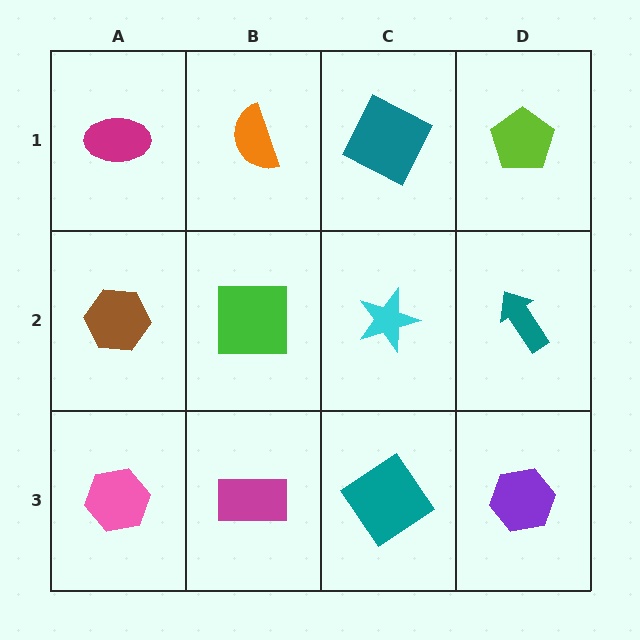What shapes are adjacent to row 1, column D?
A teal arrow (row 2, column D), a teal square (row 1, column C).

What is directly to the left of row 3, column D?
A teal diamond.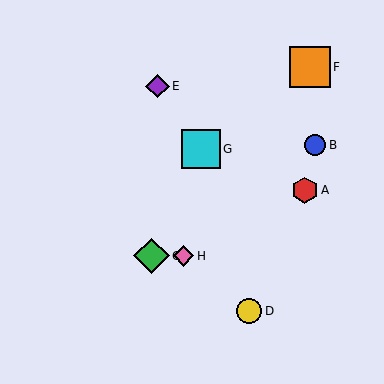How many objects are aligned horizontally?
2 objects (C, H) are aligned horizontally.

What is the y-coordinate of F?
Object F is at y≈67.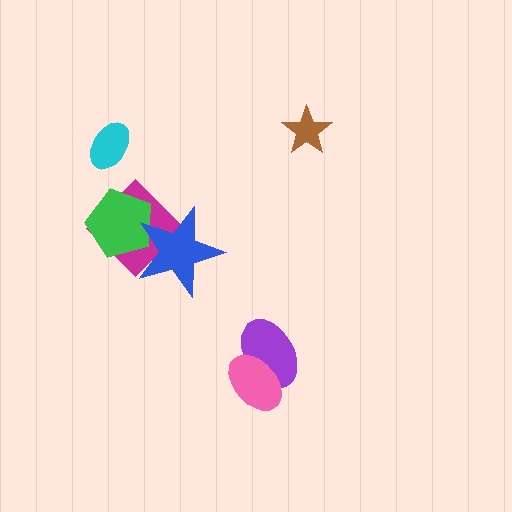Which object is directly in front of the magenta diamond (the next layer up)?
The green pentagon is directly in front of the magenta diamond.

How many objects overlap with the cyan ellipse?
0 objects overlap with the cyan ellipse.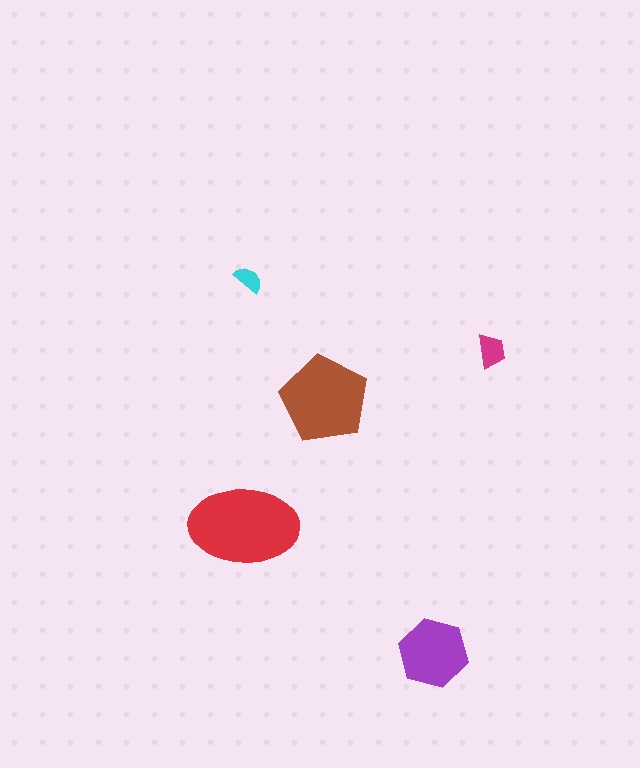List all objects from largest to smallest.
The red ellipse, the brown pentagon, the purple hexagon, the magenta trapezoid, the cyan semicircle.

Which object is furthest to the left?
The red ellipse is leftmost.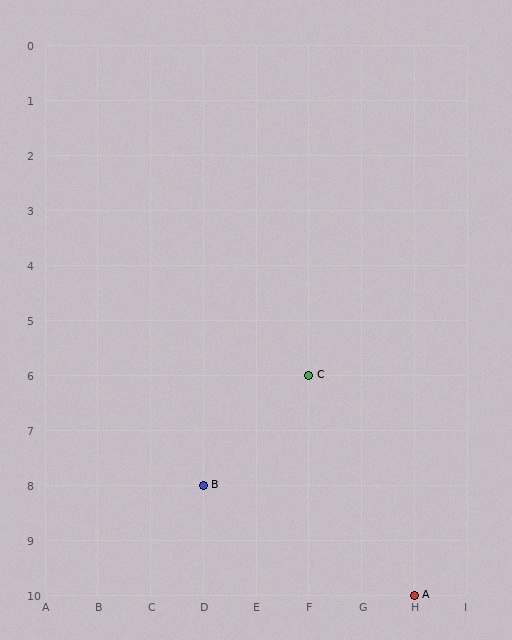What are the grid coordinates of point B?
Point B is at grid coordinates (D, 8).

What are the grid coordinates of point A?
Point A is at grid coordinates (H, 10).